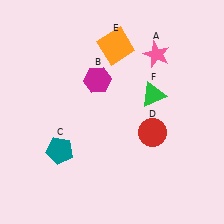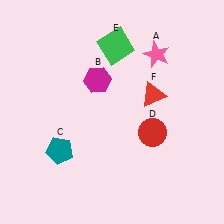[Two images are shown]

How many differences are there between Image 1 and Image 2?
There are 2 differences between the two images.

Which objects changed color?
E changed from orange to green. F changed from green to red.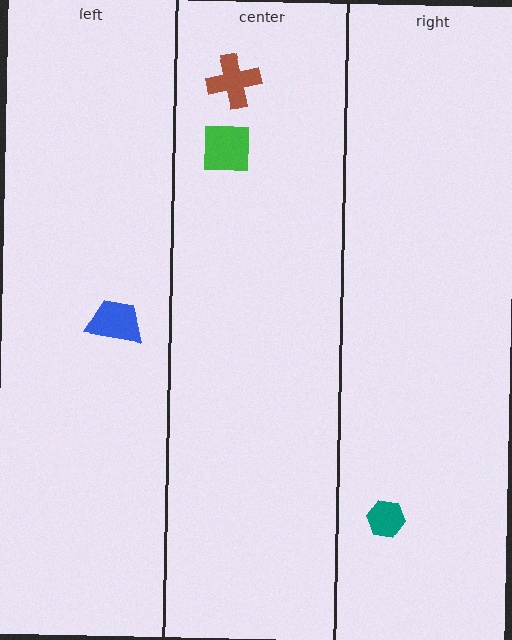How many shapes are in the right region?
1.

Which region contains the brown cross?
The center region.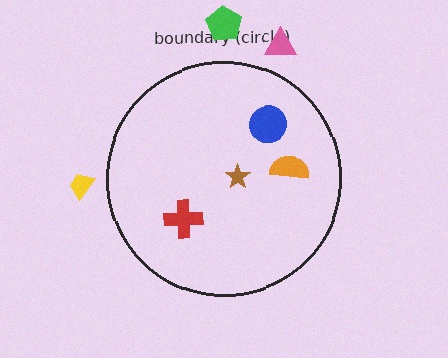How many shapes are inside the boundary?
4 inside, 3 outside.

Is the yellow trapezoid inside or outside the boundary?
Outside.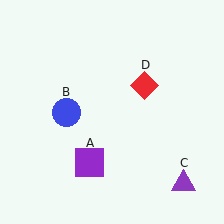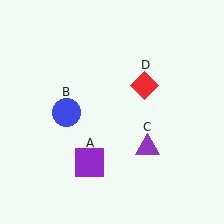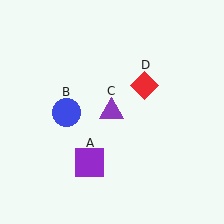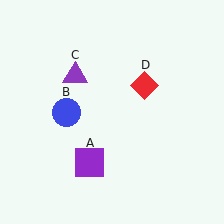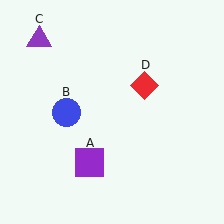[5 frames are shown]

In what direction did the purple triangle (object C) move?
The purple triangle (object C) moved up and to the left.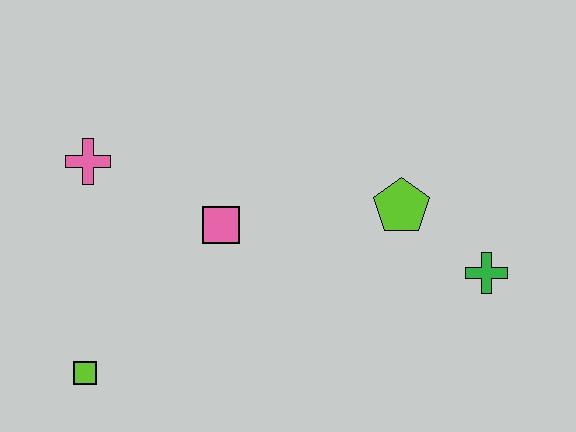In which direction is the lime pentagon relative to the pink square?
The lime pentagon is to the right of the pink square.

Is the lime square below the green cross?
Yes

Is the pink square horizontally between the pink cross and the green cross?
Yes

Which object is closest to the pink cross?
The pink square is closest to the pink cross.